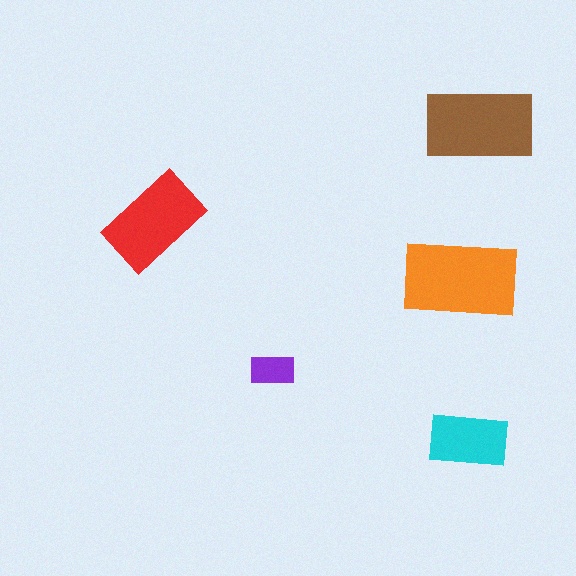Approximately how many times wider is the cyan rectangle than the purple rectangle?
About 1.5 times wider.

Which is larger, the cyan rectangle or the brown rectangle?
The brown one.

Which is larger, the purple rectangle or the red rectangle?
The red one.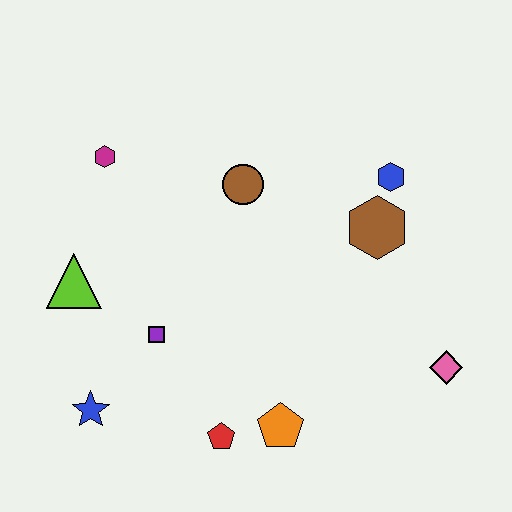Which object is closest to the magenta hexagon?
The lime triangle is closest to the magenta hexagon.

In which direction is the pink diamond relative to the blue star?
The pink diamond is to the right of the blue star.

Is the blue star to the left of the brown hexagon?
Yes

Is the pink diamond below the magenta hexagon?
Yes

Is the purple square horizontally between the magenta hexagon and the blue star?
No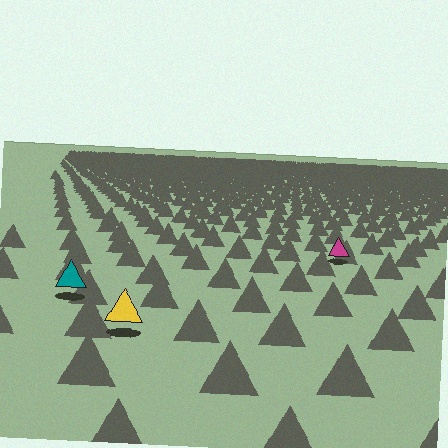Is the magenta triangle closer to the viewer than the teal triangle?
No. The teal triangle is closer — you can tell from the texture gradient: the ground texture is coarser near it.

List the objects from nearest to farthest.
From nearest to farthest: the yellow triangle, the teal triangle, the magenta triangle.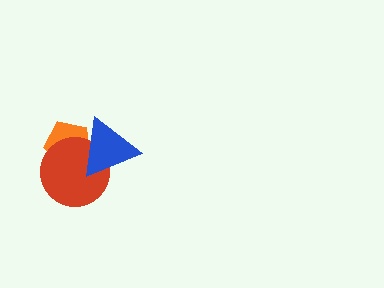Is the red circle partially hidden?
Yes, it is partially covered by another shape.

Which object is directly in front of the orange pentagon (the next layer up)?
The red circle is directly in front of the orange pentagon.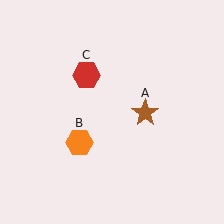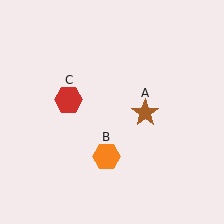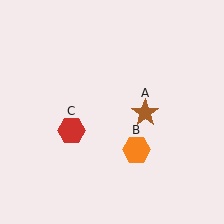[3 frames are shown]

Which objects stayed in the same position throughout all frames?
Brown star (object A) remained stationary.